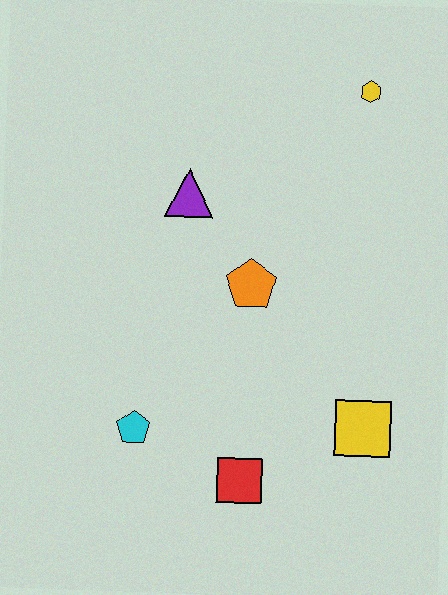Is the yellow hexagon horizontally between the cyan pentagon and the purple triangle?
No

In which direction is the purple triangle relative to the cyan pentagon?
The purple triangle is above the cyan pentagon.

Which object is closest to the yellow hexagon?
The purple triangle is closest to the yellow hexagon.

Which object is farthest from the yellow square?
The yellow hexagon is farthest from the yellow square.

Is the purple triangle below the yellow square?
No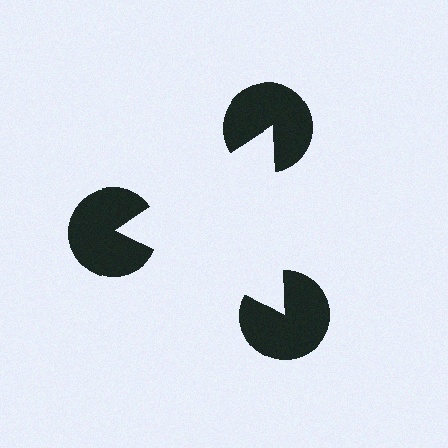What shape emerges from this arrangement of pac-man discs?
An illusory triangle — its edges are inferred from the aligned wedge cuts in the pac-man discs, not physically drawn.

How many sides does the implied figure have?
3 sides.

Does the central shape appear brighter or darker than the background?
It typically appears slightly brighter than the background, even though no actual brightness change is drawn.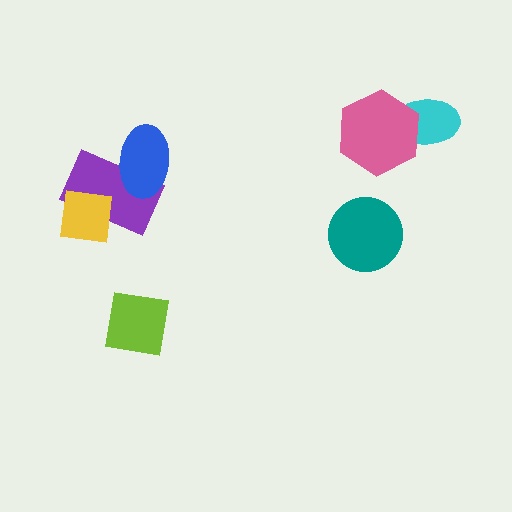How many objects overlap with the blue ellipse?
1 object overlaps with the blue ellipse.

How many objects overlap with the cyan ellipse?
1 object overlaps with the cyan ellipse.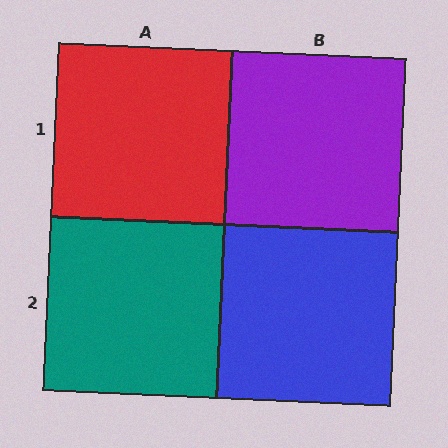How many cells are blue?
1 cell is blue.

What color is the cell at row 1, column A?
Red.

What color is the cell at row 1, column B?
Purple.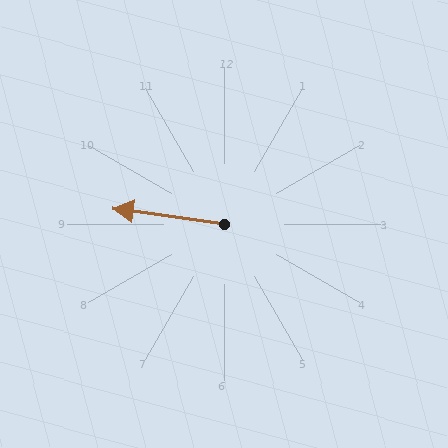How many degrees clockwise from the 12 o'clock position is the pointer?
Approximately 278 degrees.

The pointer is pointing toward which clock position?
Roughly 9 o'clock.